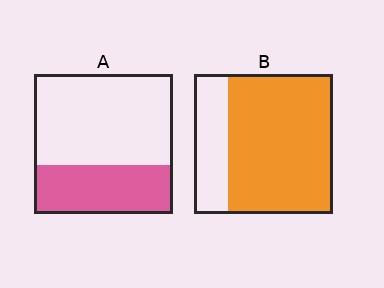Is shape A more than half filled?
No.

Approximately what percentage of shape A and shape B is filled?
A is approximately 35% and B is approximately 75%.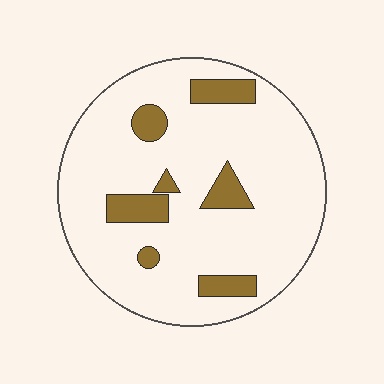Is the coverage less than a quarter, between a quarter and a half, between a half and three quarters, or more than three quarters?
Less than a quarter.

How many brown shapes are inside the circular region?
7.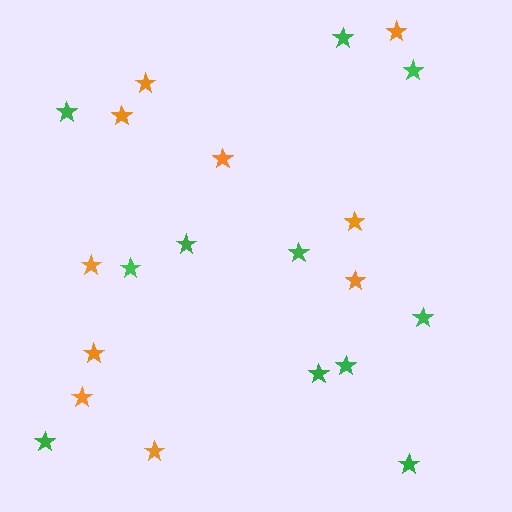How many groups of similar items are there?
There are 2 groups: one group of green stars (11) and one group of orange stars (10).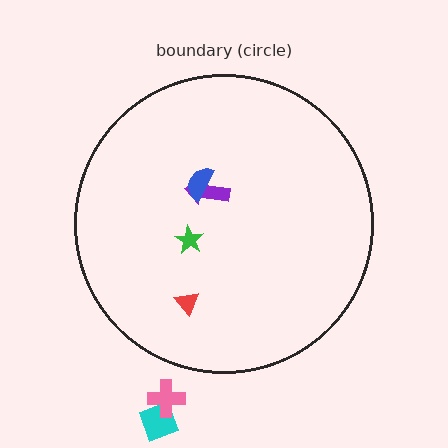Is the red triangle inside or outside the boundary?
Inside.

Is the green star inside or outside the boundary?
Inside.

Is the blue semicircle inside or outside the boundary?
Inside.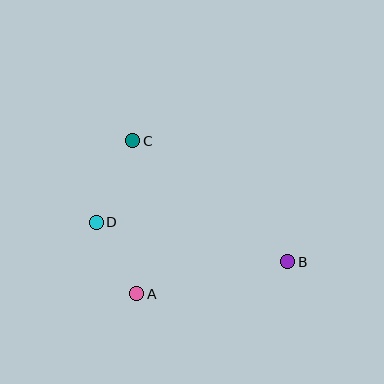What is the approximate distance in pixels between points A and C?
The distance between A and C is approximately 153 pixels.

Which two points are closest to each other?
Points A and D are closest to each other.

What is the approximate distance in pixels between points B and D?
The distance between B and D is approximately 196 pixels.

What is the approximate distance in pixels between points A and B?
The distance between A and B is approximately 155 pixels.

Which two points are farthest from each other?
Points B and C are farthest from each other.